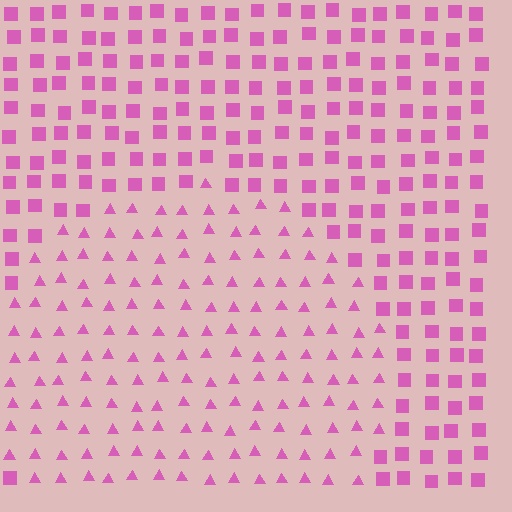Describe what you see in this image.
The image is filled with small pink elements arranged in a uniform grid. A circle-shaped region contains triangles, while the surrounding area contains squares. The boundary is defined purely by the change in element shape.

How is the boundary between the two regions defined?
The boundary is defined by a change in element shape: triangles inside vs. squares outside. All elements share the same color and spacing.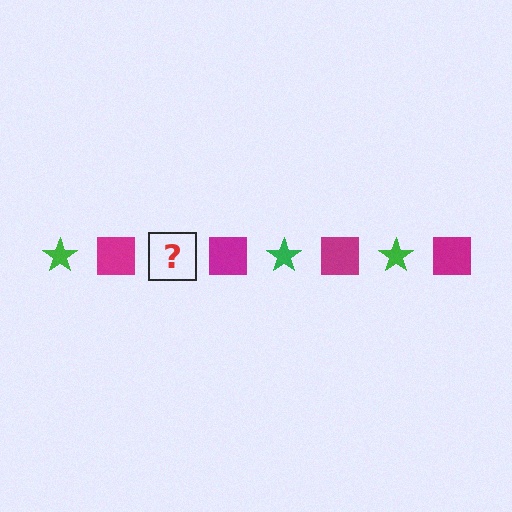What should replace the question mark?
The question mark should be replaced with a green star.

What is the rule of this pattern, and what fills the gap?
The rule is that the pattern alternates between green star and magenta square. The gap should be filled with a green star.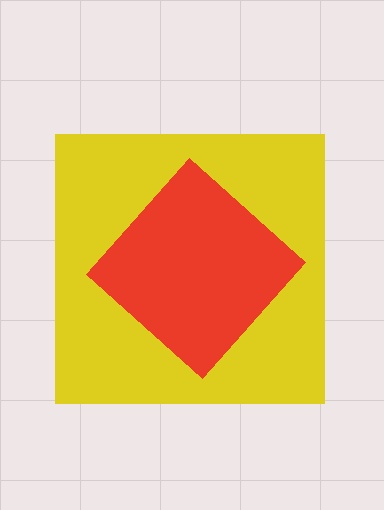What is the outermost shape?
The yellow square.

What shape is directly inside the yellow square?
The red diamond.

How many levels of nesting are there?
2.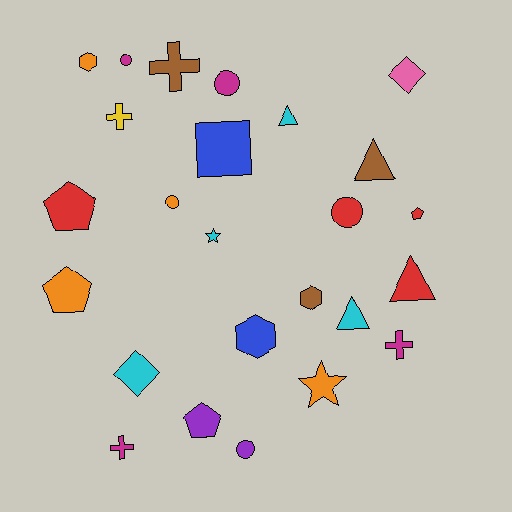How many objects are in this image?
There are 25 objects.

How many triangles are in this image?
There are 4 triangles.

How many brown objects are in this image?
There are 3 brown objects.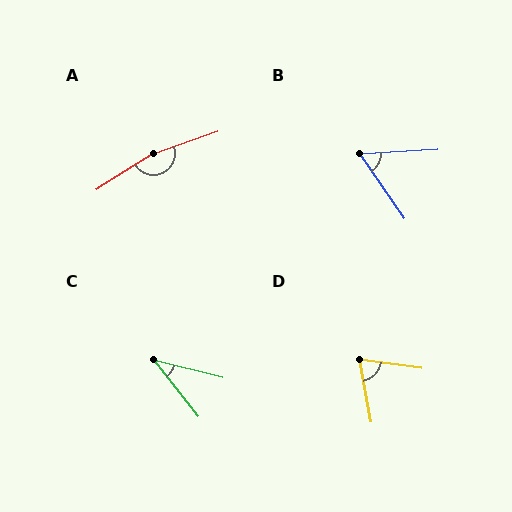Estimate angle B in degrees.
Approximately 59 degrees.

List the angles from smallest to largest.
C (37°), B (59°), D (72°), A (167°).